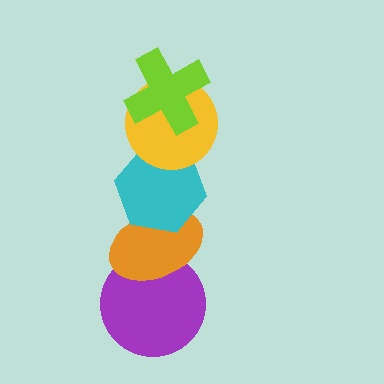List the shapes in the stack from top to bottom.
From top to bottom: the lime cross, the yellow circle, the cyan hexagon, the orange ellipse, the purple circle.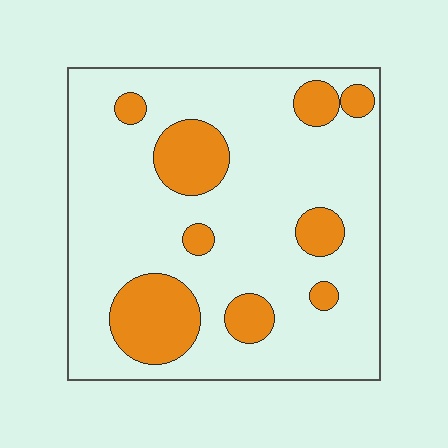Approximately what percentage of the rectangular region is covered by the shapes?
Approximately 20%.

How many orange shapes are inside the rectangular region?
9.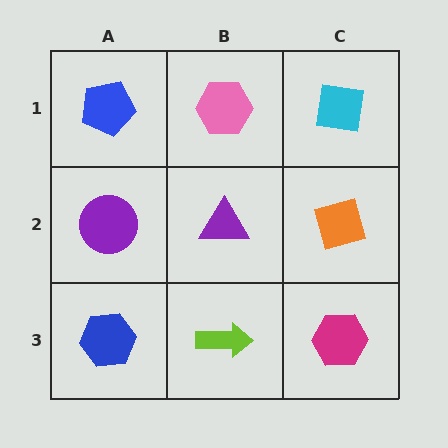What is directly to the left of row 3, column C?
A lime arrow.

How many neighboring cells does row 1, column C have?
2.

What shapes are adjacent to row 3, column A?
A purple circle (row 2, column A), a lime arrow (row 3, column B).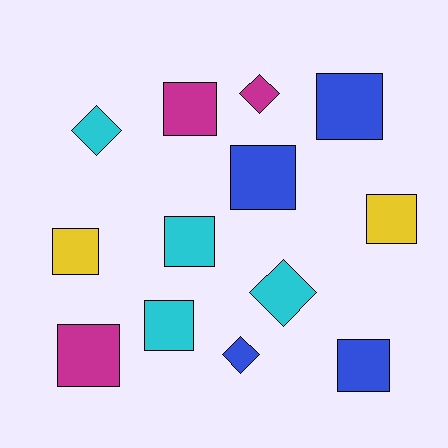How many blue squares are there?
There are 3 blue squares.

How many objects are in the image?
There are 13 objects.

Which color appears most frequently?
Cyan, with 4 objects.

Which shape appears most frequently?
Square, with 9 objects.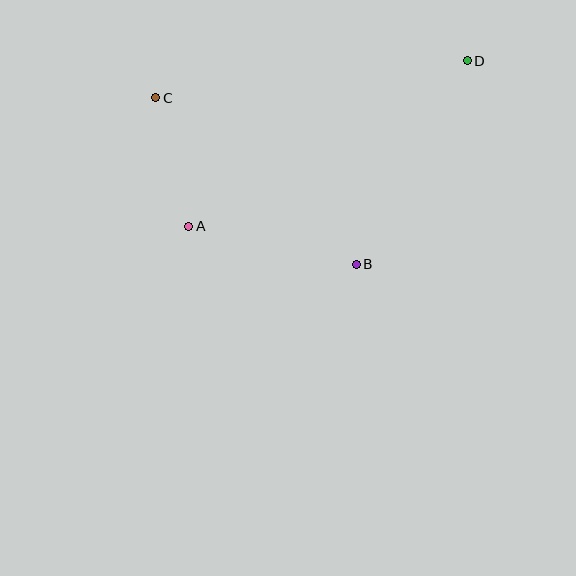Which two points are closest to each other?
Points A and C are closest to each other.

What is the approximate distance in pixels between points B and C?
The distance between B and C is approximately 260 pixels.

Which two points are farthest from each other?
Points A and D are farthest from each other.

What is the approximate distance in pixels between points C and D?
The distance between C and D is approximately 314 pixels.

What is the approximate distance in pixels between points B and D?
The distance between B and D is approximately 232 pixels.